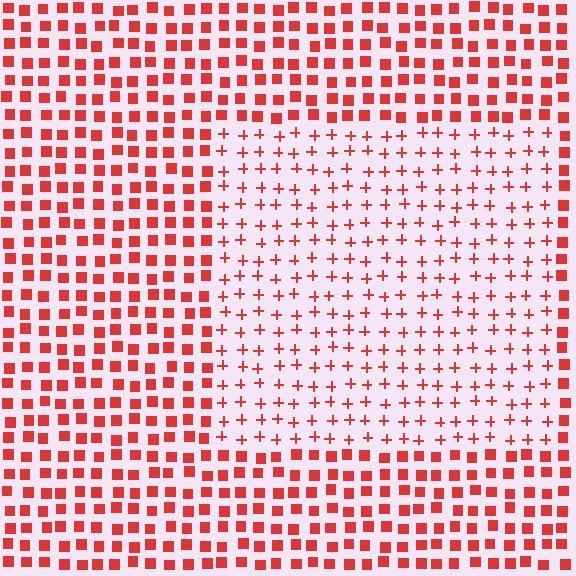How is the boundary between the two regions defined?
The boundary is defined by a change in element shape: plus signs inside vs. squares outside. All elements share the same color and spacing.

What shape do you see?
I see a rectangle.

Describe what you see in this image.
The image is filled with small red elements arranged in a uniform grid. A rectangle-shaped region contains plus signs, while the surrounding area contains squares. The boundary is defined purely by the change in element shape.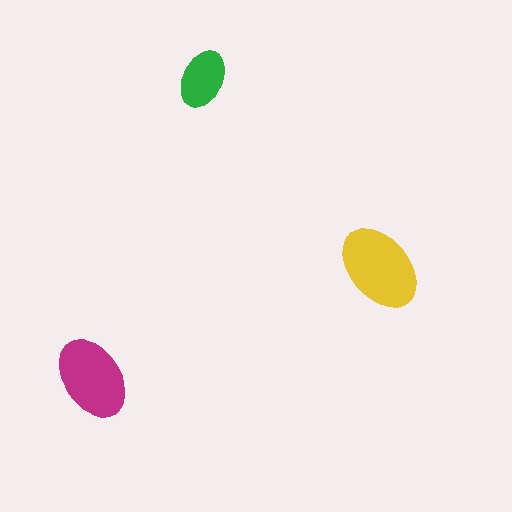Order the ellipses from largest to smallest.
the yellow one, the magenta one, the green one.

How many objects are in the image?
There are 3 objects in the image.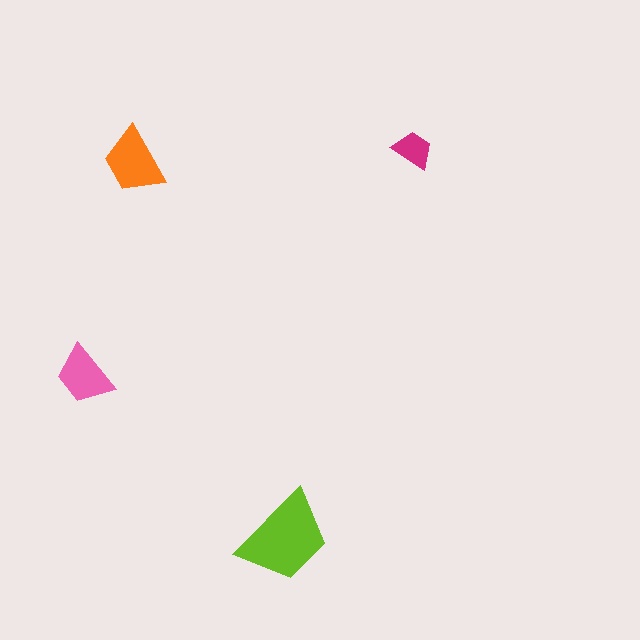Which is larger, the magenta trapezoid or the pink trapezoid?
The pink one.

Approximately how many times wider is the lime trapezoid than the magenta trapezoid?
About 2.5 times wider.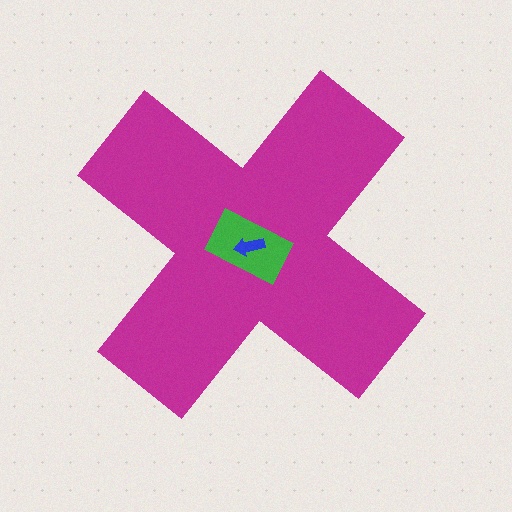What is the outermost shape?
The magenta cross.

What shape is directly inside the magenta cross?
The green rectangle.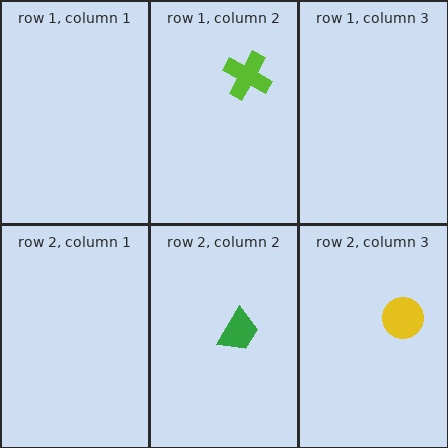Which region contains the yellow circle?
The row 2, column 3 region.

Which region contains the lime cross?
The row 1, column 2 region.